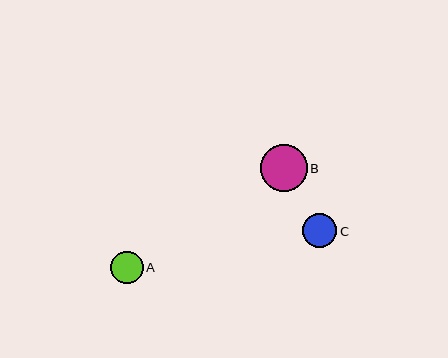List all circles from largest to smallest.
From largest to smallest: B, C, A.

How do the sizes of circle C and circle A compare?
Circle C and circle A are approximately the same size.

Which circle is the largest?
Circle B is the largest with a size of approximately 47 pixels.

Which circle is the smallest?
Circle A is the smallest with a size of approximately 33 pixels.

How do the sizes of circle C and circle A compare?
Circle C and circle A are approximately the same size.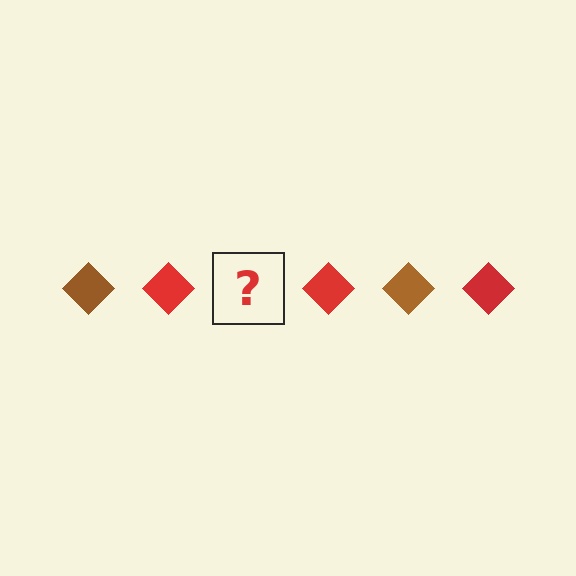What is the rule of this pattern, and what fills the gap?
The rule is that the pattern cycles through brown, red diamonds. The gap should be filled with a brown diamond.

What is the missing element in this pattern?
The missing element is a brown diamond.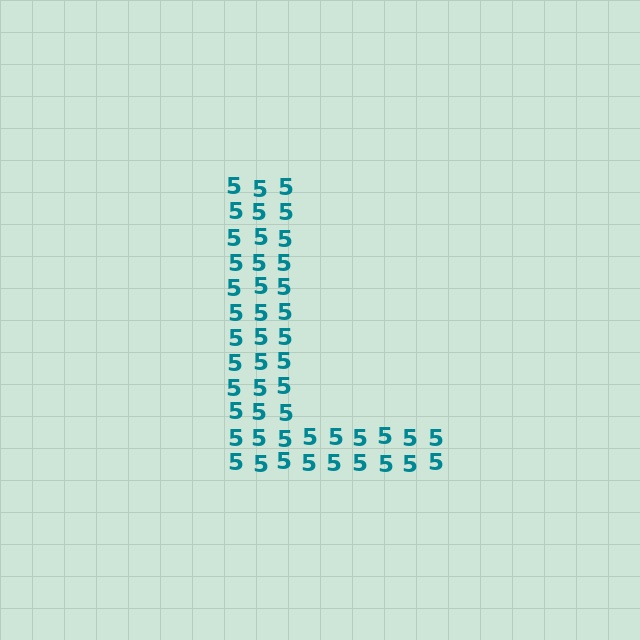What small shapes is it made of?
It is made of small digit 5's.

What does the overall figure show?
The overall figure shows the letter L.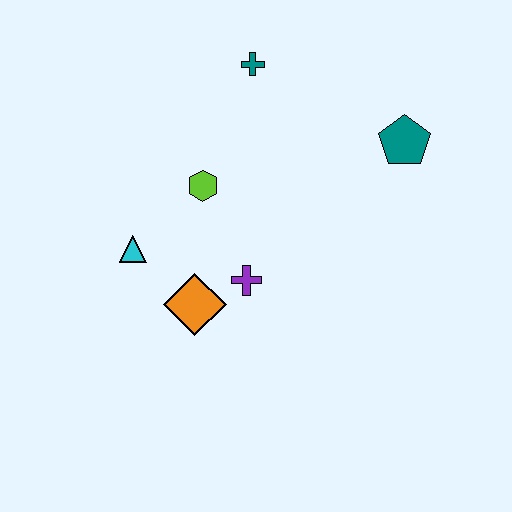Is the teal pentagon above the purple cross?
Yes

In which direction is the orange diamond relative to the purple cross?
The orange diamond is to the left of the purple cross.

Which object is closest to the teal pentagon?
The teal cross is closest to the teal pentagon.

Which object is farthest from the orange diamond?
The teal pentagon is farthest from the orange diamond.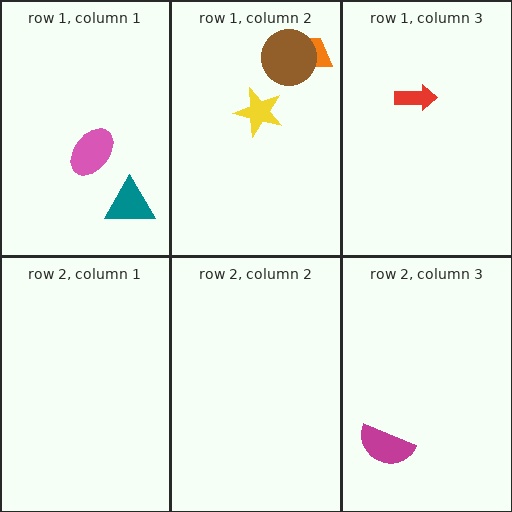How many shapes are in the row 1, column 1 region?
2.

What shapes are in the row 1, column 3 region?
The red arrow.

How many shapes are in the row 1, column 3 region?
1.